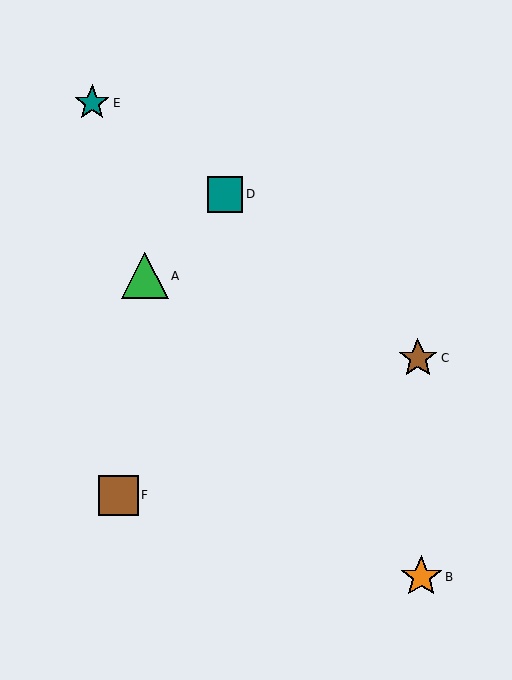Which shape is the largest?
The green triangle (labeled A) is the largest.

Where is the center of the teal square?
The center of the teal square is at (225, 194).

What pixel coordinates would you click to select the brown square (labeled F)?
Click at (118, 495) to select the brown square F.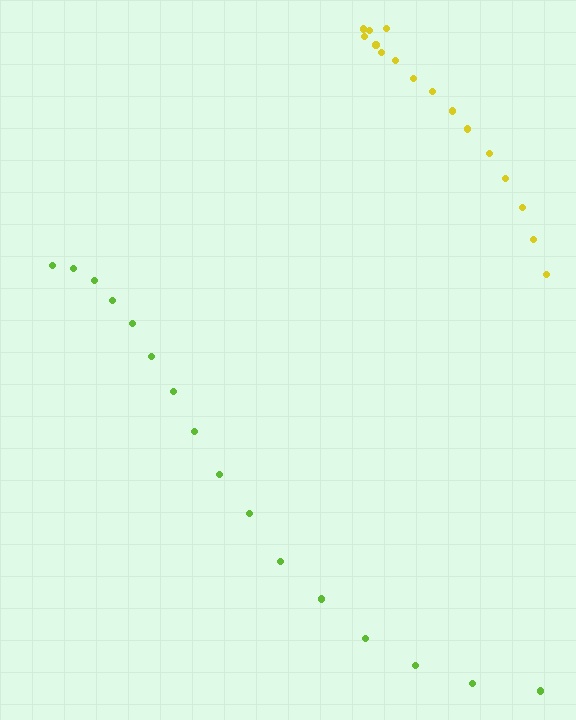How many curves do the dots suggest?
There are 2 distinct paths.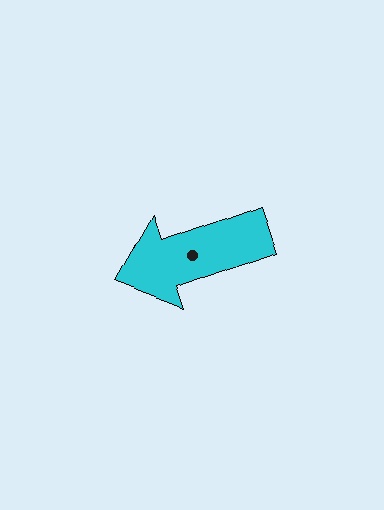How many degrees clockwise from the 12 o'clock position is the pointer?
Approximately 250 degrees.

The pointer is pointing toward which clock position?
Roughly 8 o'clock.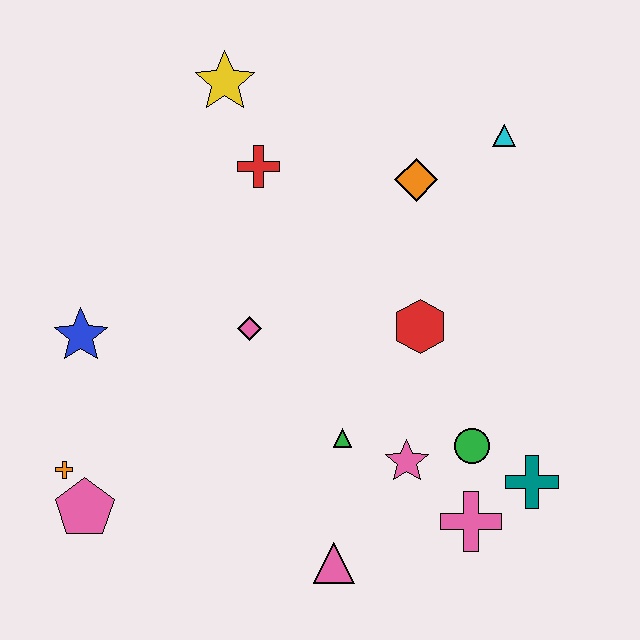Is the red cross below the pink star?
No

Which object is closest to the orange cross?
The pink pentagon is closest to the orange cross.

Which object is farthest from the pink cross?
The yellow star is farthest from the pink cross.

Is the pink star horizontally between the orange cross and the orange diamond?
Yes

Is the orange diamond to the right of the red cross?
Yes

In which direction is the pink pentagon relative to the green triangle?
The pink pentagon is to the left of the green triangle.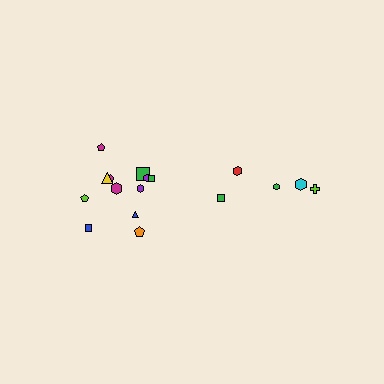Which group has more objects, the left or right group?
The left group.